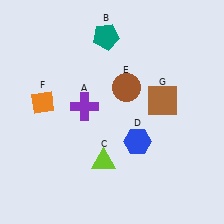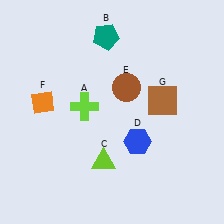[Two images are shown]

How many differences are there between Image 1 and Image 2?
There is 1 difference between the two images.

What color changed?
The cross (A) changed from purple in Image 1 to lime in Image 2.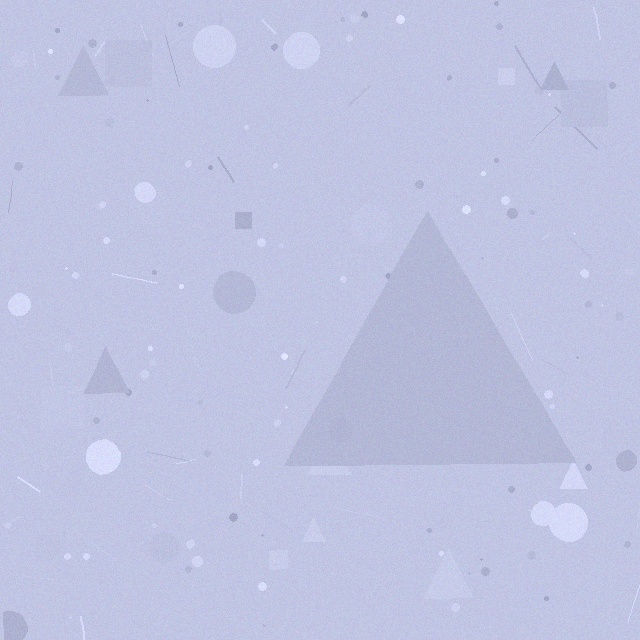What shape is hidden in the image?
A triangle is hidden in the image.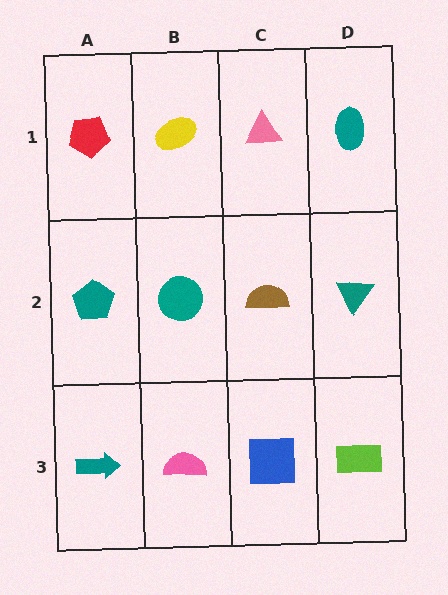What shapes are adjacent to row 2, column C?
A pink triangle (row 1, column C), a blue square (row 3, column C), a teal circle (row 2, column B), a teal triangle (row 2, column D).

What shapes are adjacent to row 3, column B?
A teal circle (row 2, column B), a teal arrow (row 3, column A), a blue square (row 3, column C).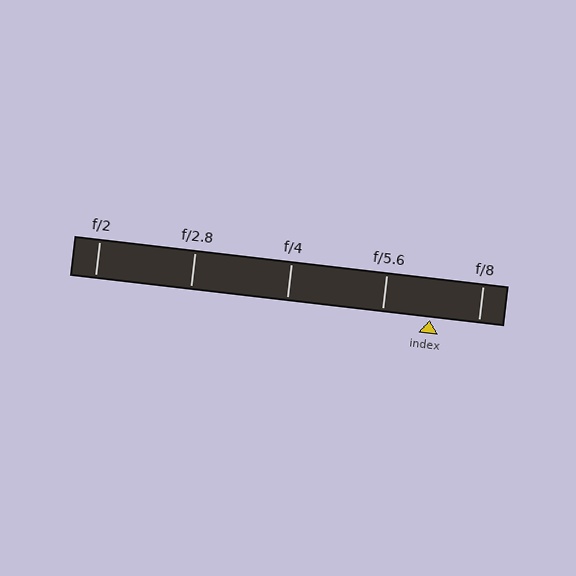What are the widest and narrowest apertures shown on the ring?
The widest aperture shown is f/2 and the narrowest is f/8.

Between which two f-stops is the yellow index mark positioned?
The index mark is between f/5.6 and f/8.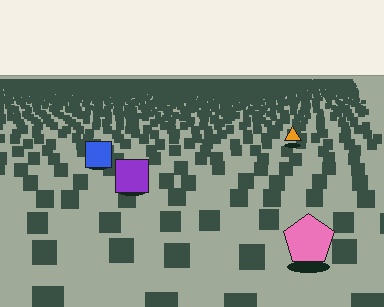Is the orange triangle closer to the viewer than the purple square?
No. The purple square is closer — you can tell from the texture gradient: the ground texture is coarser near it.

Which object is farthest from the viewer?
The orange triangle is farthest from the viewer. It appears smaller and the ground texture around it is denser.